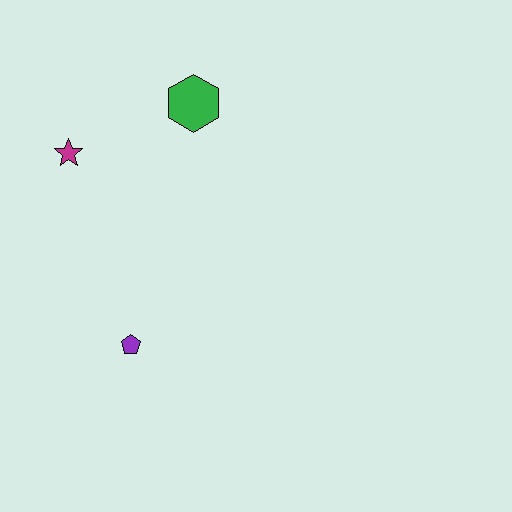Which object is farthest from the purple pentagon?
The green hexagon is farthest from the purple pentagon.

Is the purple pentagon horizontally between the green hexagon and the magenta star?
Yes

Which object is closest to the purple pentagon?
The magenta star is closest to the purple pentagon.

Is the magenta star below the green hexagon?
Yes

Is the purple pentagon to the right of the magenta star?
Yes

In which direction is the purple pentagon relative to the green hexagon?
The purple pentagon is below the green hexagon.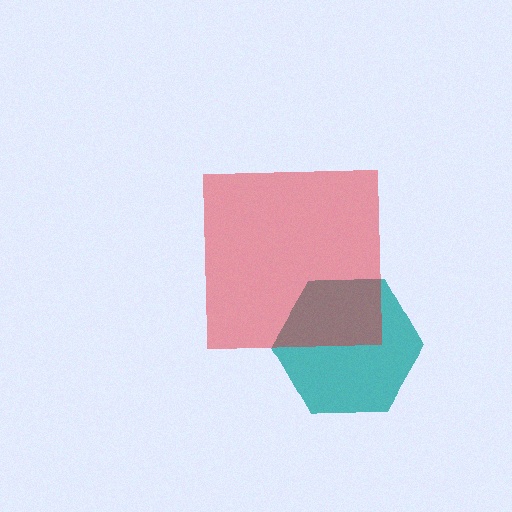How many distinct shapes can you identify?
There are 2 distinct shapes: a teal hexagon, a red square.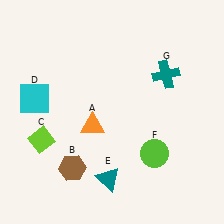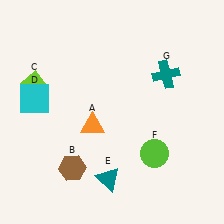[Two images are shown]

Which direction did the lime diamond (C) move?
The lime diamond (C) moved up.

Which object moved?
The lime diamond (C) moved up.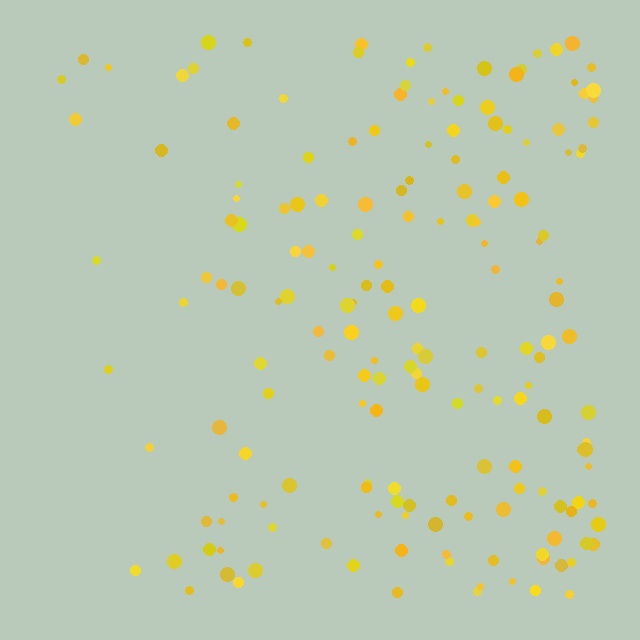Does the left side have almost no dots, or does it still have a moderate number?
Still a moderate number, just noticeably fewer than the right.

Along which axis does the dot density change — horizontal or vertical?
Horizontal.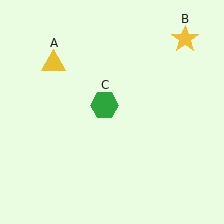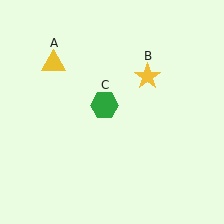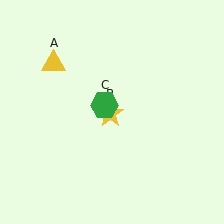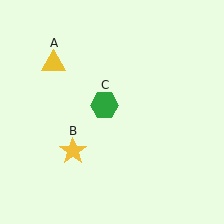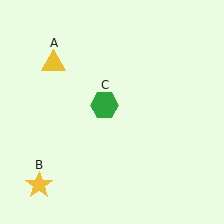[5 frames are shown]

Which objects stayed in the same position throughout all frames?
Yellow triangle (object A) and green hexagon (object C) remained stationary.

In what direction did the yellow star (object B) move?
The yellow star (object B) moved down and to the left.